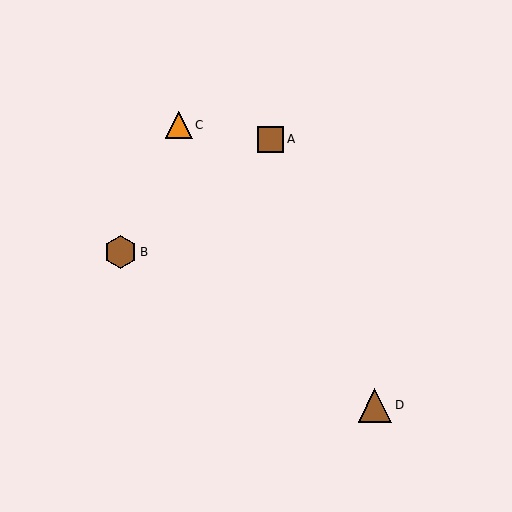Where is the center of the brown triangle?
The center of the brown triangle is at (375, 405).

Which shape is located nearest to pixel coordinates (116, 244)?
The brown hexagon (labeled B) at (121, 252) is nearest to that location.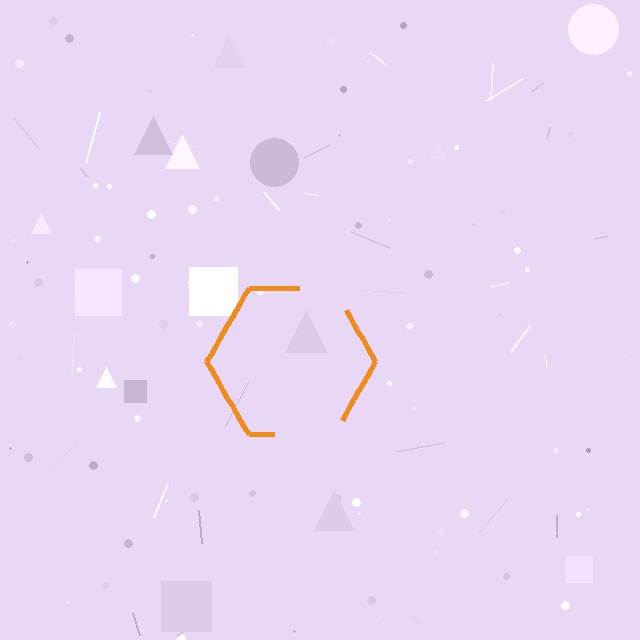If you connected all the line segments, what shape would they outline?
They would outline a hexagon.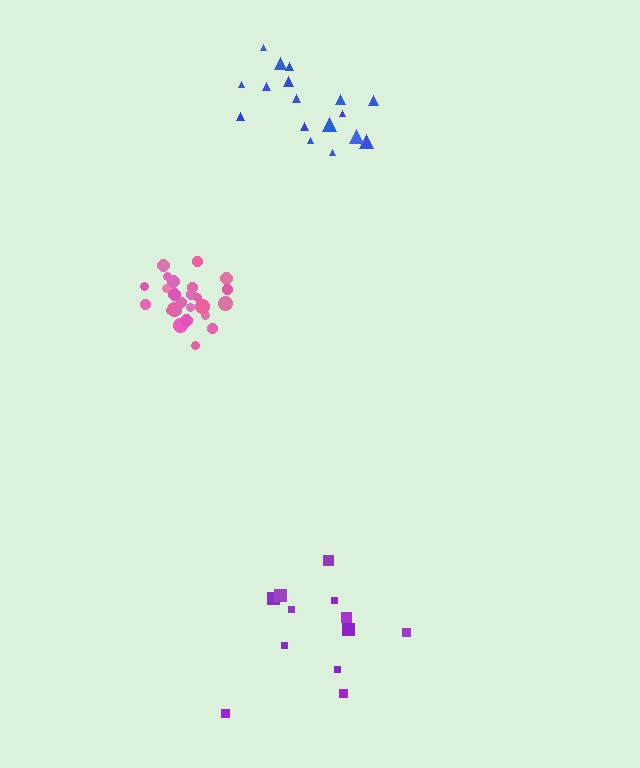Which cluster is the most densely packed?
Pink.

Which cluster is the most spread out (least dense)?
Purple.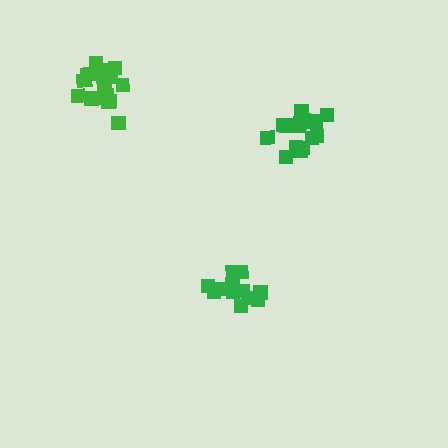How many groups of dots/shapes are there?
There are 3 groups.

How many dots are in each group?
Group 1: 18 dots, Group 2: 12 dots, Group 3: 18 dots (48 total).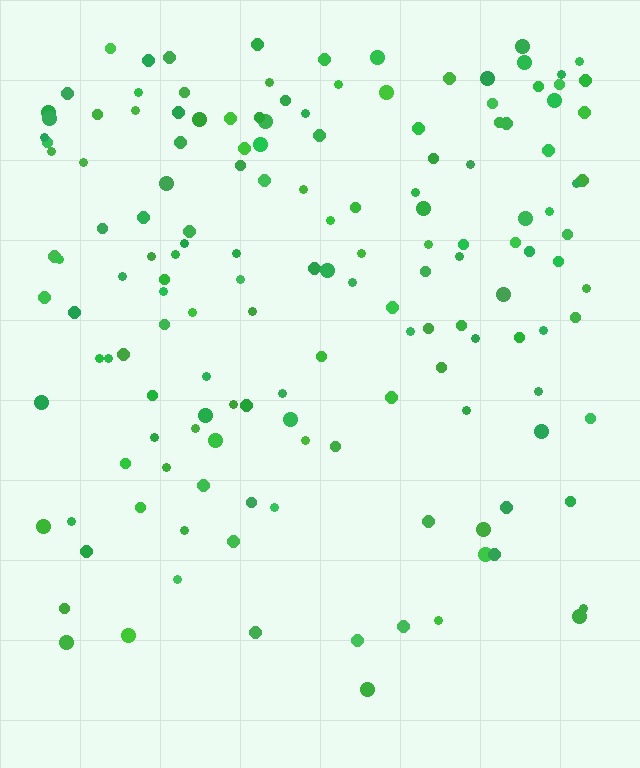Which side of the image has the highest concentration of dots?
The top.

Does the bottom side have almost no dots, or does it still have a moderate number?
Still a moderate number, just noticeably fewer than the top.